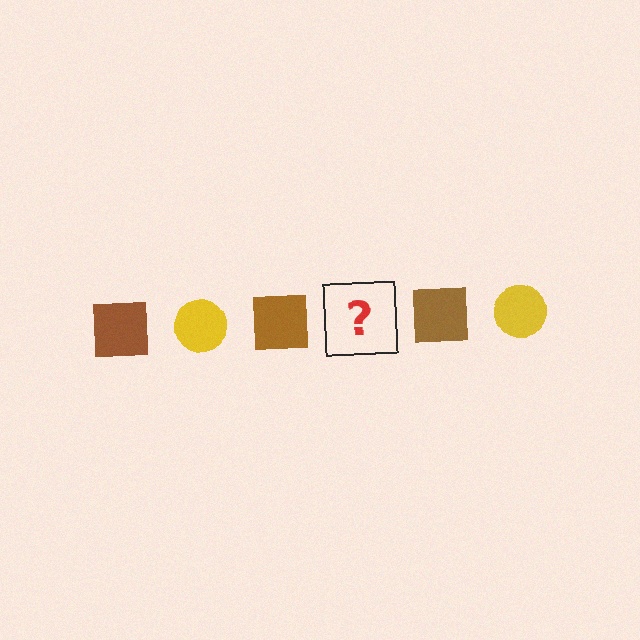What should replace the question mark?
The question mark should be replaced with a yellow circle.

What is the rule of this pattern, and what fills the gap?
The rule is that the pattern alternates between brown square and yellow circle. The gap should be filled with a yellow circle.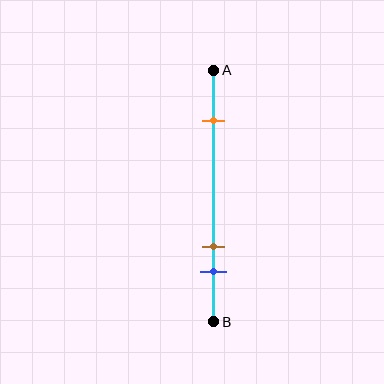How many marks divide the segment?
There are 3 marks dividing the segment.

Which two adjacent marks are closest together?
The brown and blue marks are the closest adjacent pair.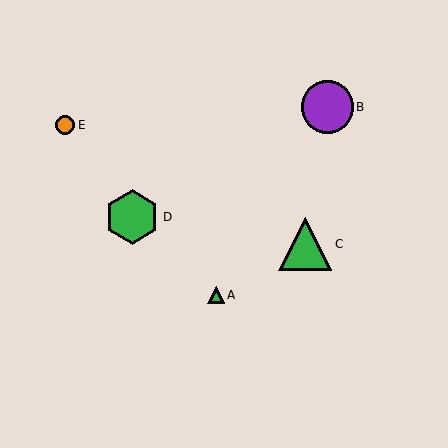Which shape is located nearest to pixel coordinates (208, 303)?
The green triangle (labeled A) at (216, 295) is nearest to that location.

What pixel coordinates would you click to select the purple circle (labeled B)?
Click at (327, 107) to select the purple circle B.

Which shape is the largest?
The green hexagon (labeled D) is the largest.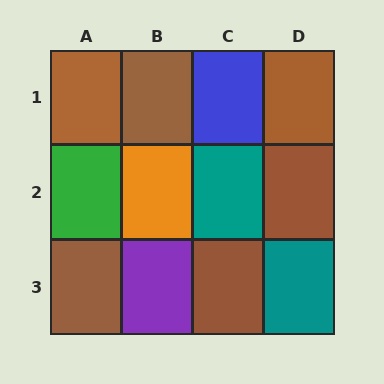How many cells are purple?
1 cell is purple.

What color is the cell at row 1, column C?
Blue.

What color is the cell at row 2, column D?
Brown.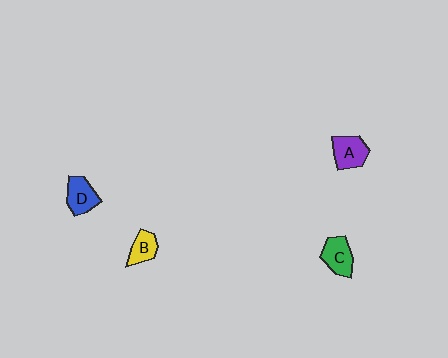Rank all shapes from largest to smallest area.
From largest to smallest: A (purple), C (green), D (blue), B (yellow).